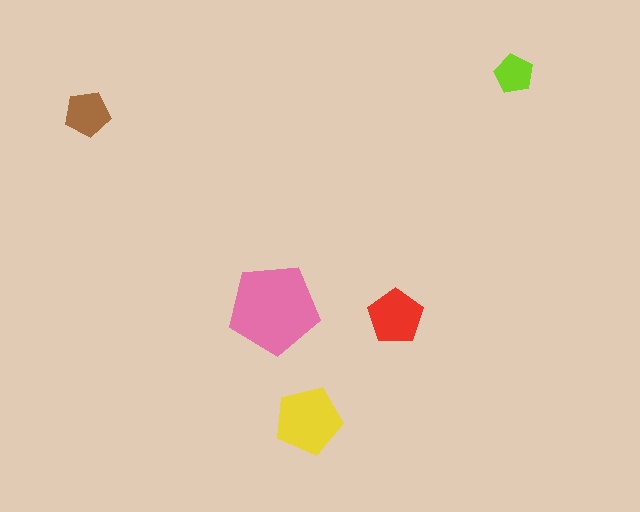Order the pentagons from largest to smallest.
the pink one, the yellow one, the red one, the brown one, the lime one.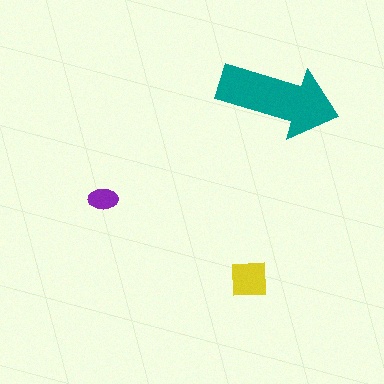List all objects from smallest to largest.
The purple ellipse, the yellow square, the teal arrow.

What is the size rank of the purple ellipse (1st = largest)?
3rd.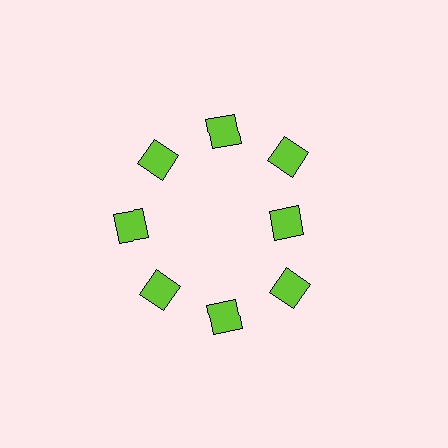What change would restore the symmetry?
The symmetry would be restored by moving it outward, back onto the ring so that all 8 squares sit at equal angles and equal distance from the center.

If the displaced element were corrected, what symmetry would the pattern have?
It would have 8-fold rotational symmetry — the pattern would map onto itself every 45 degrees.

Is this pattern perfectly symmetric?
No. The 8 lime squares are arranged in a ring, but one element near the 3 o'clock position is pulled inward toward the center, breaking the 8-fold rotational symmetry.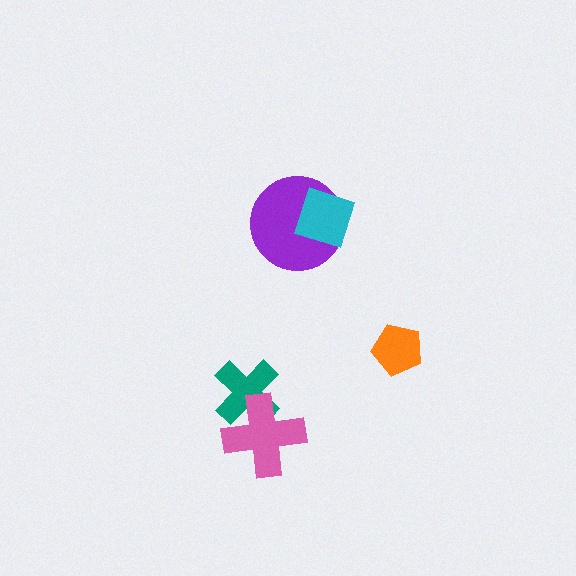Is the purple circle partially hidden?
Yes, it is partially covered by another shape.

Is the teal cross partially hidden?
Yes, it is partially covered by another shape.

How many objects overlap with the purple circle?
1 object overlaps with the purple circle.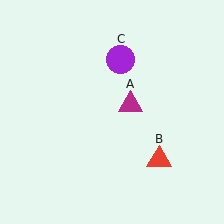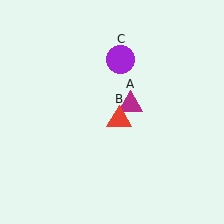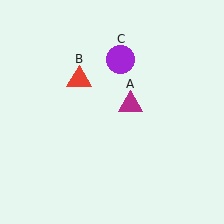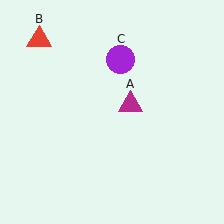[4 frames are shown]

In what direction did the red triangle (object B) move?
The red triangle (object B) moved up and to the left.